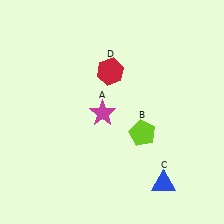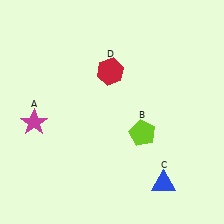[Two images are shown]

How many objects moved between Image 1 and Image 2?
1 object moved between the two images.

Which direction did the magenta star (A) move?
The magenta star (A) moved left.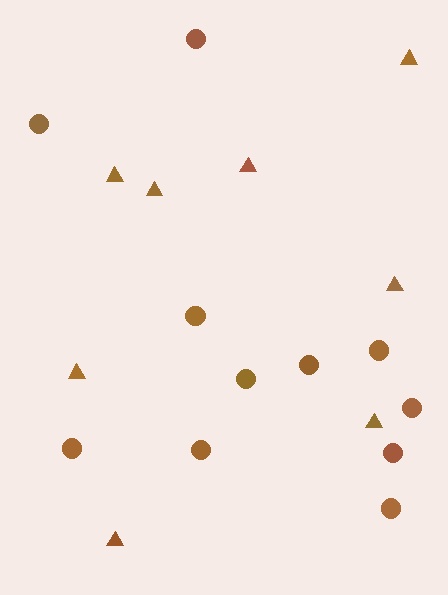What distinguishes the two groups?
There are 2 groups: one group of circles (11) and one group of triangles (8).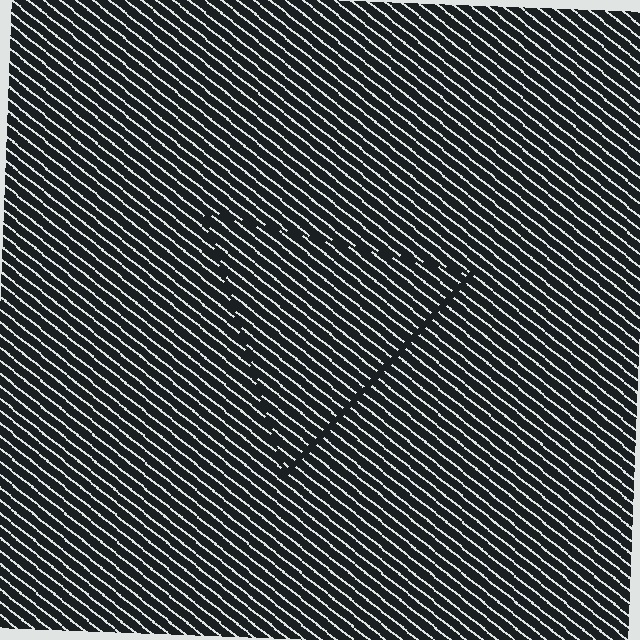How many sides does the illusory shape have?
3 sides — the line-ends trace a triangle.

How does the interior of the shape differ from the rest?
The interior of the shape contains the same grating, shifted by half a period — the contour is defined by the phase discontinuity where line-ends from the inner and outer gratings abut.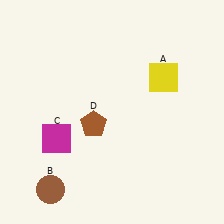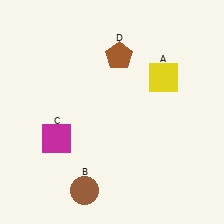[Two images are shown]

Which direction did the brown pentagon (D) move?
The brown pentagon (D) moved up.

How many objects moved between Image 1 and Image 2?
2 objects moved between the two images.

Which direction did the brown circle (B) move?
The brown circle (B) moved right.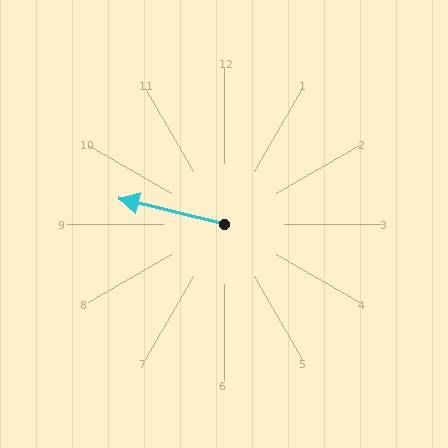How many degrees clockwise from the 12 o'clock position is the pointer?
Approximately 284 degrees.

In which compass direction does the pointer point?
West.